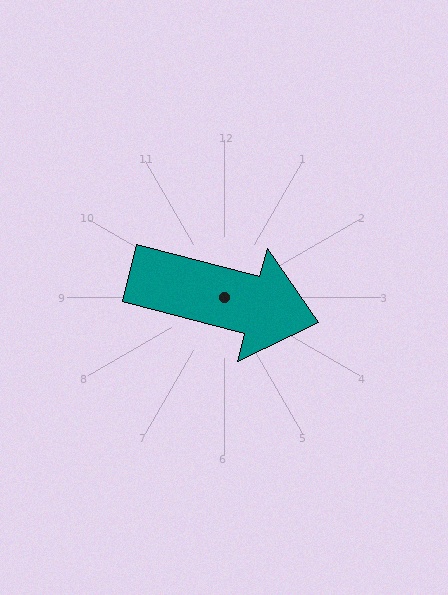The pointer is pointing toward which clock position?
Roughly 3 o'clock.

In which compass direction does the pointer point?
East.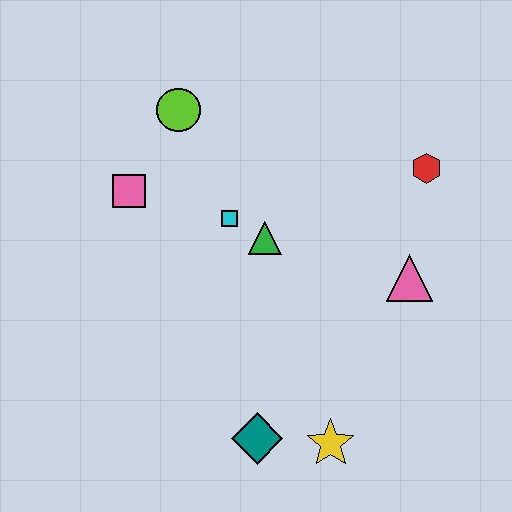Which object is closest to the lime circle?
The pink square is closest to the lime circle.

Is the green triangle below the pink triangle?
No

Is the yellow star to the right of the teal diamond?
Yes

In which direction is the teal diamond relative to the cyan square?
The teal diamond is below the cyan square.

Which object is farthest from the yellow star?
The lime circle is farthest from the yellow star.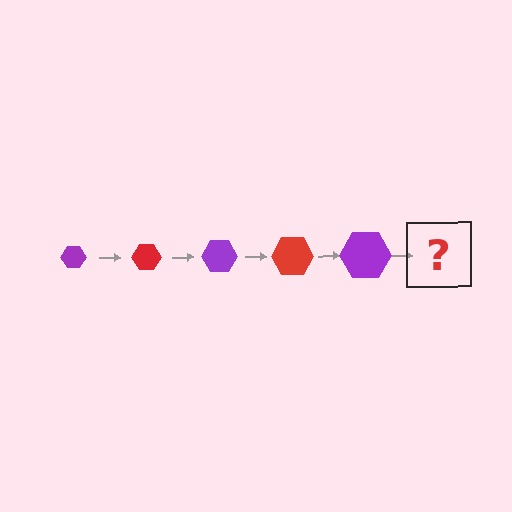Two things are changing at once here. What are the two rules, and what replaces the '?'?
The two rules are that the hexagon grows larger each step and the color cycles through purple and red. The '?' should be a red hexagon, larger than the previous one.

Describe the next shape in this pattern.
It should be a red hexagon, larger than the previous one.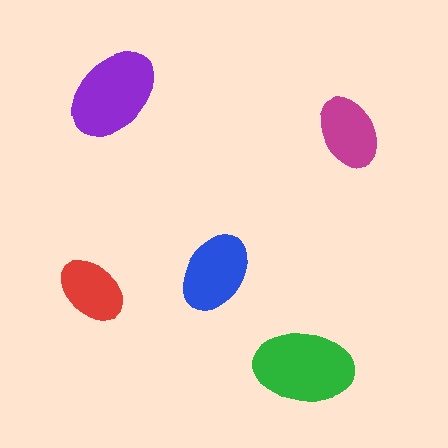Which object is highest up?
The purple ellipse is topmost.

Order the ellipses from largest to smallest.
the green one, the purple one, the blue one, the magenta one, the red one.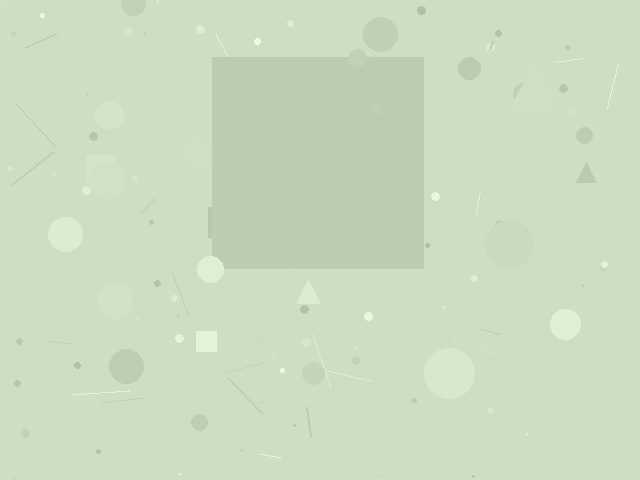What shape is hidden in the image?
A square is hidden in the image.